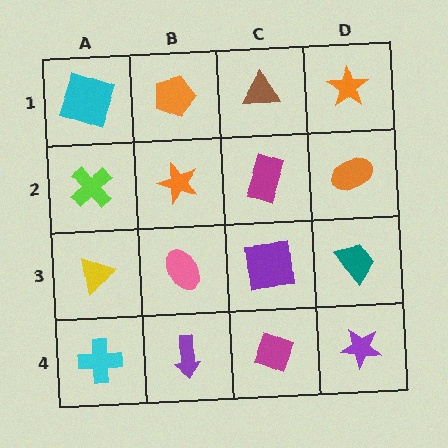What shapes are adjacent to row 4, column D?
A teal trapezoid (row 3, column D), a magenta diamond (row 4, column C).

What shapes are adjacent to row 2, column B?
An orange pentagon (row 1, column B), a pink ellipse (row 3, column B), a lime cross (row 2, column A), a magenta rectangle (row 2, column C).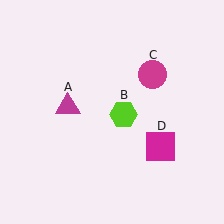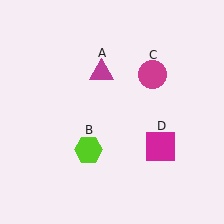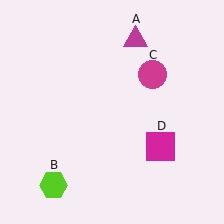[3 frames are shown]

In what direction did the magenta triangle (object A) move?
The magenta triangle (object A) moved up and to the right.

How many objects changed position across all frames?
2 objects changed position: magenta triangle (object A), lime hexagon (object B).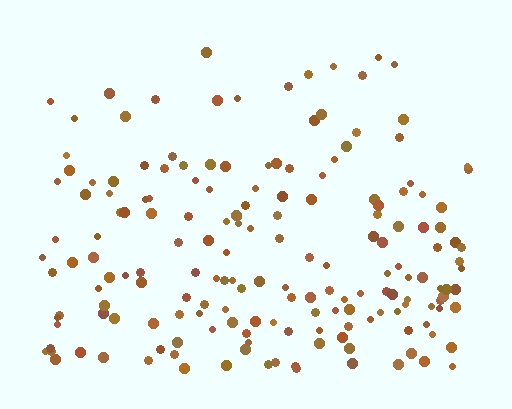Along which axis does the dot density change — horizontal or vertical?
Vertical.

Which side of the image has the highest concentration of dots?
The bottom.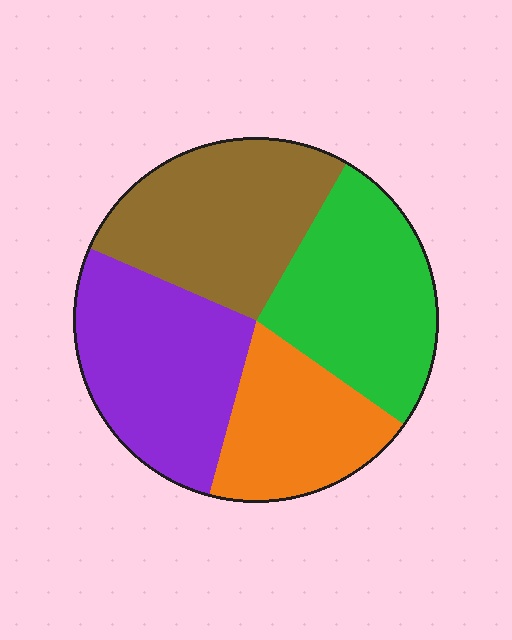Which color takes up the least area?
Orange, at roughly 20%.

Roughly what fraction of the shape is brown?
Brown takes up between a sixth and a third of the shape.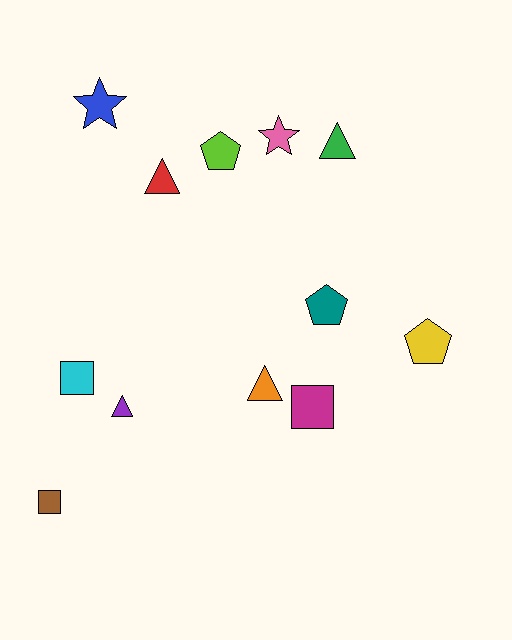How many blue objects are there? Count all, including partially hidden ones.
There is 1 blue object.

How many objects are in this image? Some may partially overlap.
There are 12 objects.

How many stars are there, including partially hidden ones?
There are 2 stars.